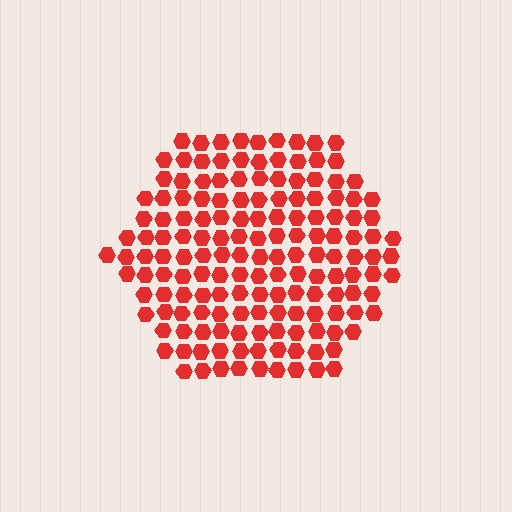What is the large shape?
The large shape is a hexagon.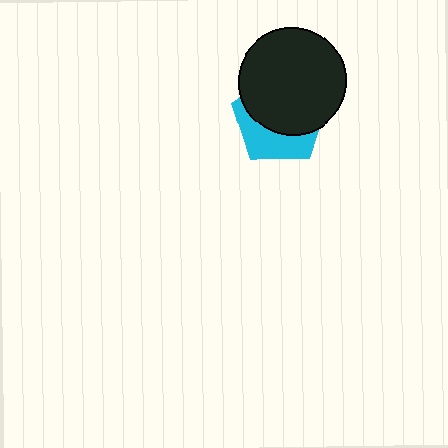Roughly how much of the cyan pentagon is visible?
A small part of it is visible (roughly 38%).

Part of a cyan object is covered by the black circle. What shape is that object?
It is a pentagon.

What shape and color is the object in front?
The object in front is a black circle.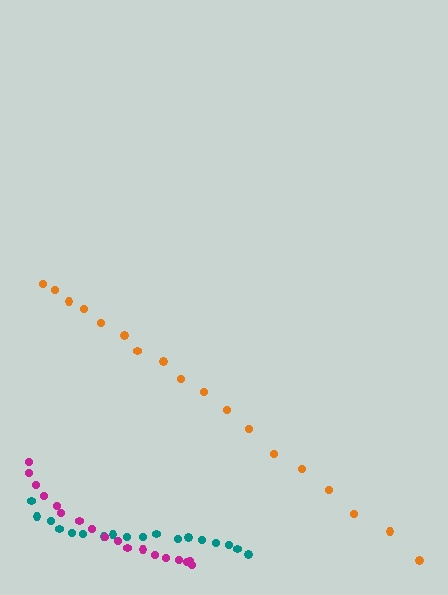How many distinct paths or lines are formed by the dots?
There are 3 distinct paths.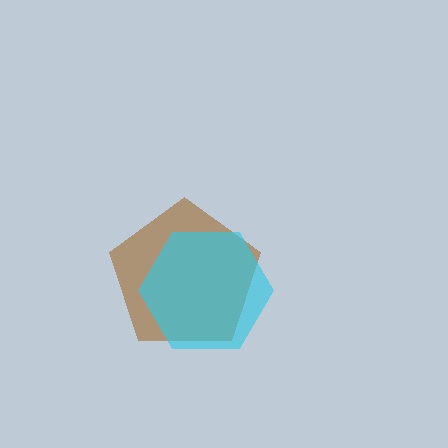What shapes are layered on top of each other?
The layered shapes are: a brown pentagon, a cyan hexagon.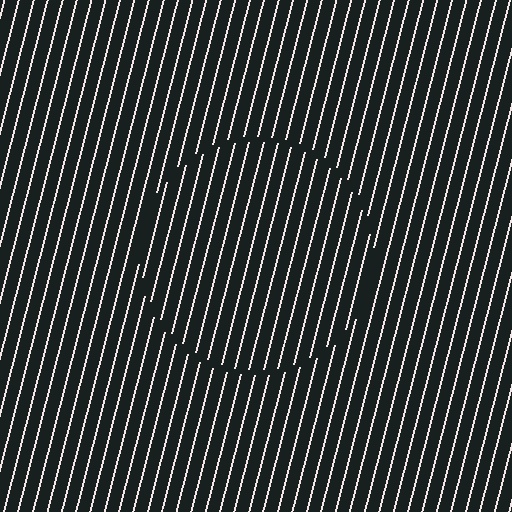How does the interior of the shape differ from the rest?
The interior of the shape contains the same grating, shifted by half a period — the contour is defined by the phase discontinuity where line-ends from the inner and outer gratings abut.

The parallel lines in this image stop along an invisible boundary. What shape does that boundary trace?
An illusory circle. The interior of the shape contains the same grating, shifted by half a period — the contour is defined by the phase discontinuity where line-ends from the inner and outer gratings abut.